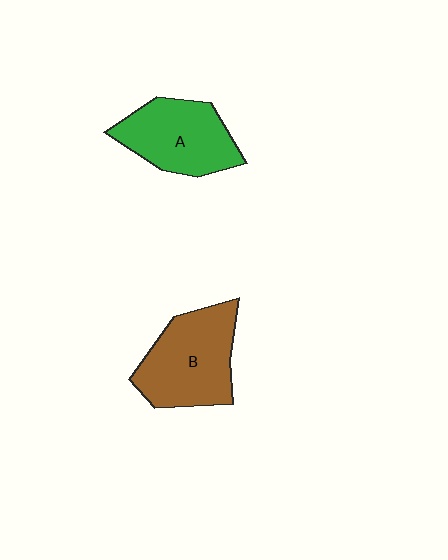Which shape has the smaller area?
Shape A (green).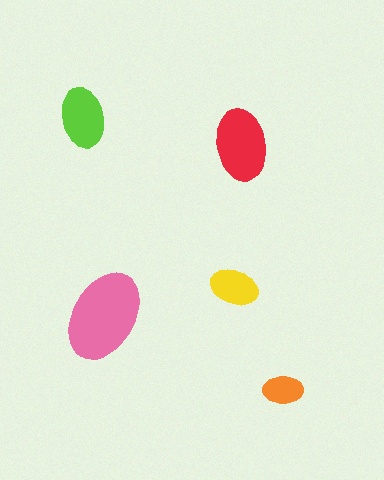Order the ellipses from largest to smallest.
the pink one, the red one, the lime one, the yellow one, the orange one.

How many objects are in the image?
There are 5 objects in the image.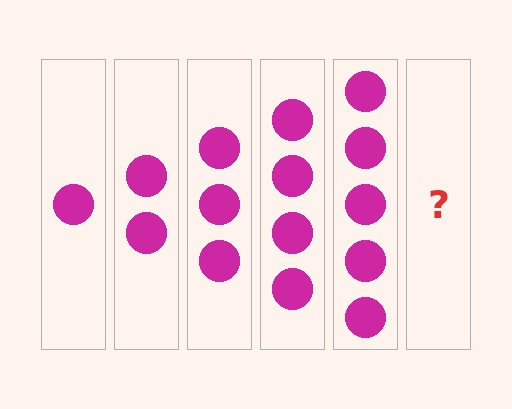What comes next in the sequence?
The next element should be 6 circles.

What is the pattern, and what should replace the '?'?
The pattern is that each step adds one more circle. The '?' should be 6 circles.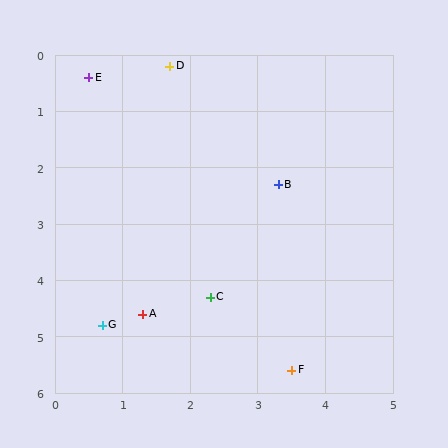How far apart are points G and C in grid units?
Points G and C are about 1.7 grid units apart.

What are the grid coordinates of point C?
Point C is at approximately (2.3, 4.3).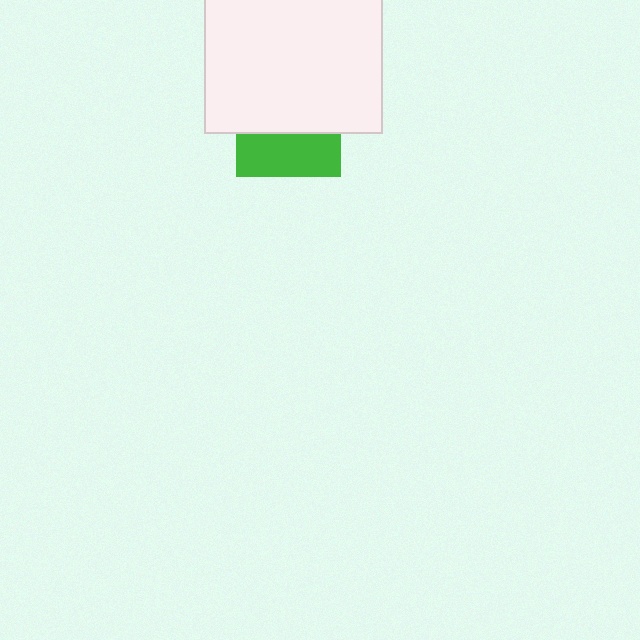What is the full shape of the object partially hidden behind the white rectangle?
The partially hidden object is a green square.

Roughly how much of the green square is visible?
A small part of it is visible (roughly 42%).